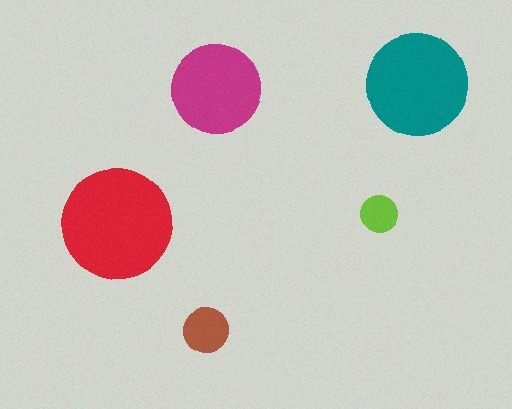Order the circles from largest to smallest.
the red one, the teal one, the magenta one, the brown one, the lime one.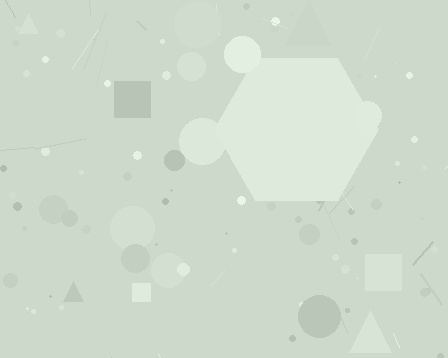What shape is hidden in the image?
A hexagon is hidden in the image.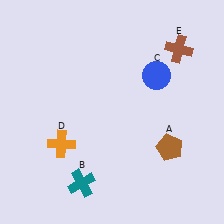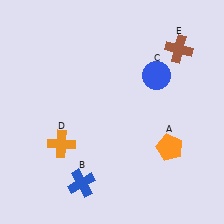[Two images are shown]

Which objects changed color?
A changed from brown to orange. B changed from teal to blue.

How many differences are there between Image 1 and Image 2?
There are 2 differences between the two images.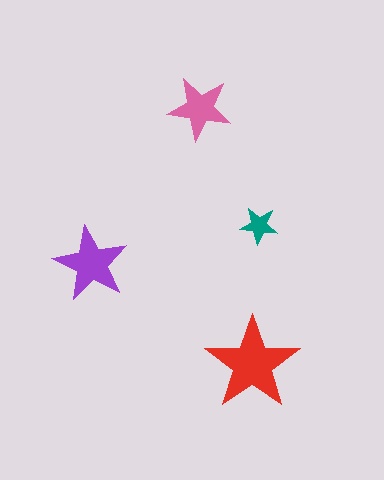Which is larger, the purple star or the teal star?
The purple one.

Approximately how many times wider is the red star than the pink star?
About 1.5 times wider.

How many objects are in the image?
There are 4 objects in the image.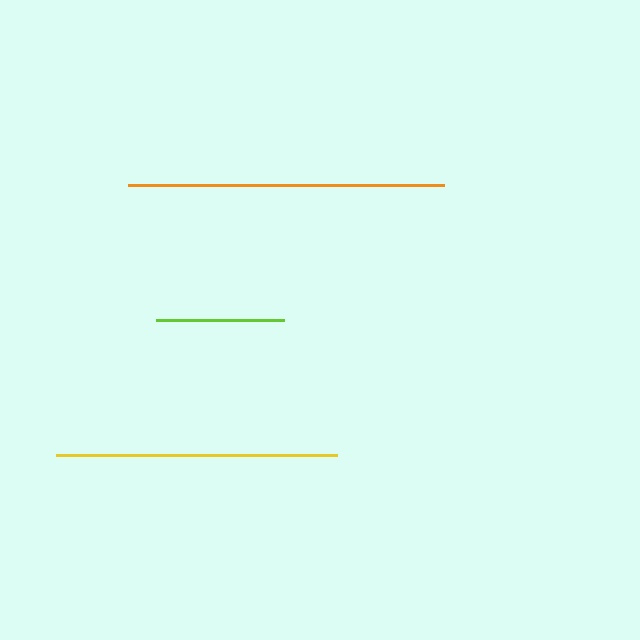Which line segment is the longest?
The orange line is the longest at approximately 316 pixels.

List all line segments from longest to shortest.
From longest to shortest: orange, yellow, lime.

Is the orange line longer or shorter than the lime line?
The orange line is longer than the lime line.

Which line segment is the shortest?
The lime line is the shortest at approximately 128 pixels.